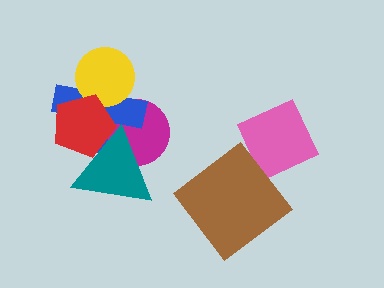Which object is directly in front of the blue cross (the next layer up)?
The yellow circle is directly in front of the blue cross.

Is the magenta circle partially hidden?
Yes, it is partially covered by another shape.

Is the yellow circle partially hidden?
Yes, it is partially covered by another shape.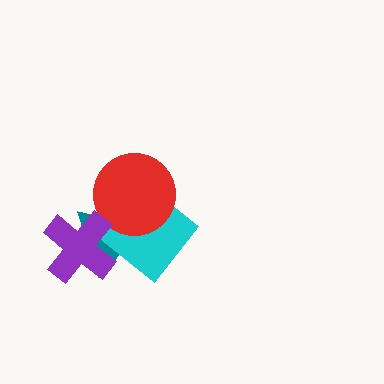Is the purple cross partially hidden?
No, no other shape covers it.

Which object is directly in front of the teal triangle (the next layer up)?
The cyan diamond is directly in front of the teal triangle.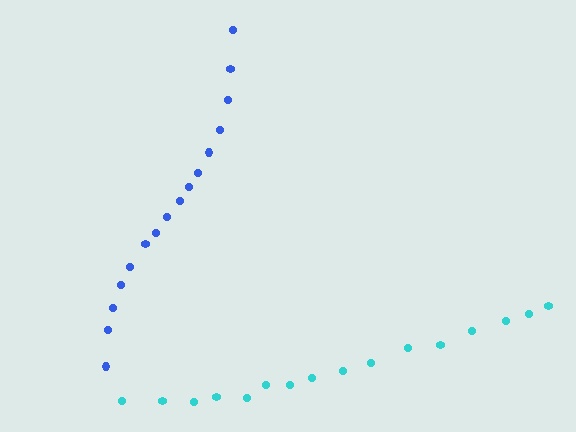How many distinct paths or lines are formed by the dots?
There are 2 distinct paths.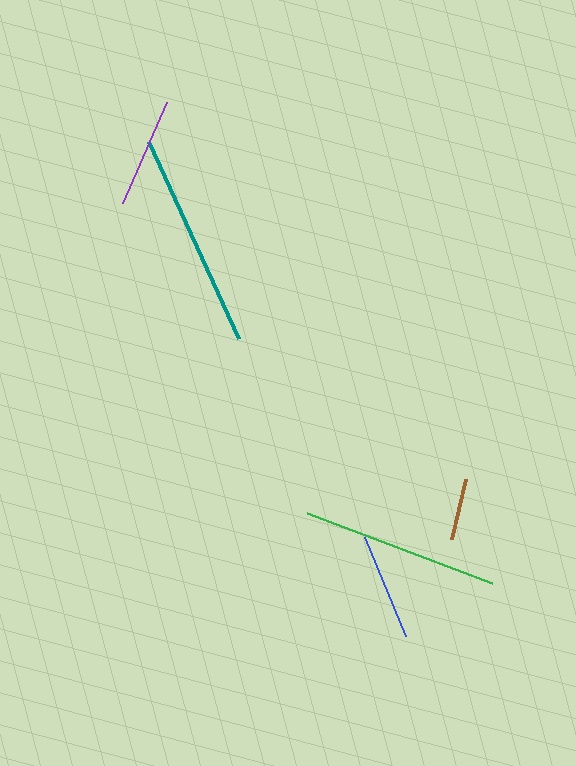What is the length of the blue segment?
The blue segment is approximately 107 pixels long.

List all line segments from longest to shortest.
From longest to shortest: teal, green, purple, blue, brown.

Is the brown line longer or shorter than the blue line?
The blue line is longer than the brown line.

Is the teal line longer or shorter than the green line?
The teal line is longer than the green line.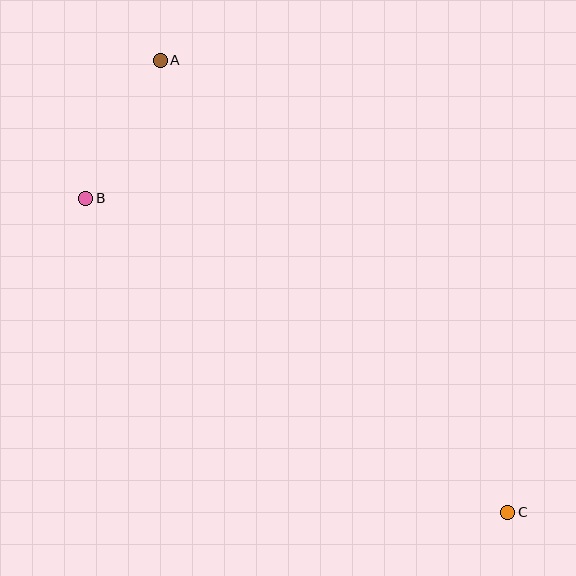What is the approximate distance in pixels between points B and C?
The distance between B and C is approximately 526 pixels.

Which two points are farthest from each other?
Points A and C are farthest from each other.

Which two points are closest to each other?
Points A and B are closest to each other.